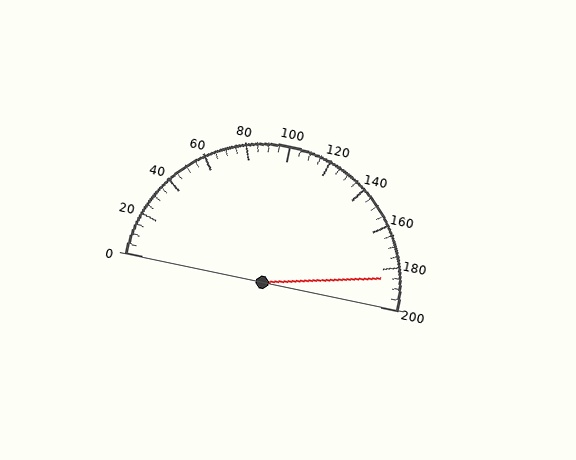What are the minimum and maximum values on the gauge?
The gauge ranges from 0 to 200.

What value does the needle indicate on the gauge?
The needle indicates approximately 185.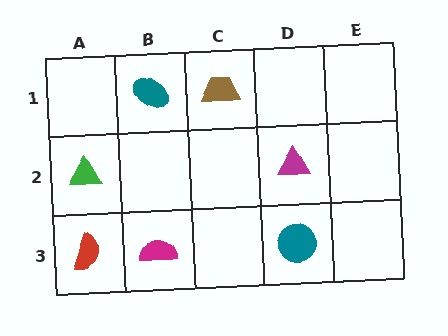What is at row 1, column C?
A brown trapezoid.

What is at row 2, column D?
A magenta triangle.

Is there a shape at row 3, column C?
No, that cell is empty.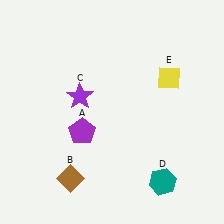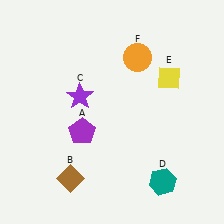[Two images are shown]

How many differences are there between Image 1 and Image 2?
There is 1 difference between the two images.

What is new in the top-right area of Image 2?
An orange circle (F) was added in the top-right area of Image 2.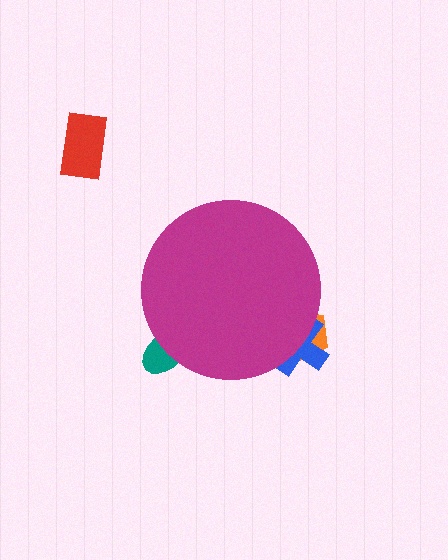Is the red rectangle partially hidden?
No, the red rectangle is fully visible.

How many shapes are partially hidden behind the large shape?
3 shapes are partially hidden.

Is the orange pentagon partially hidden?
Yes, the orange pentagon is partially hidden behind the magenta circle.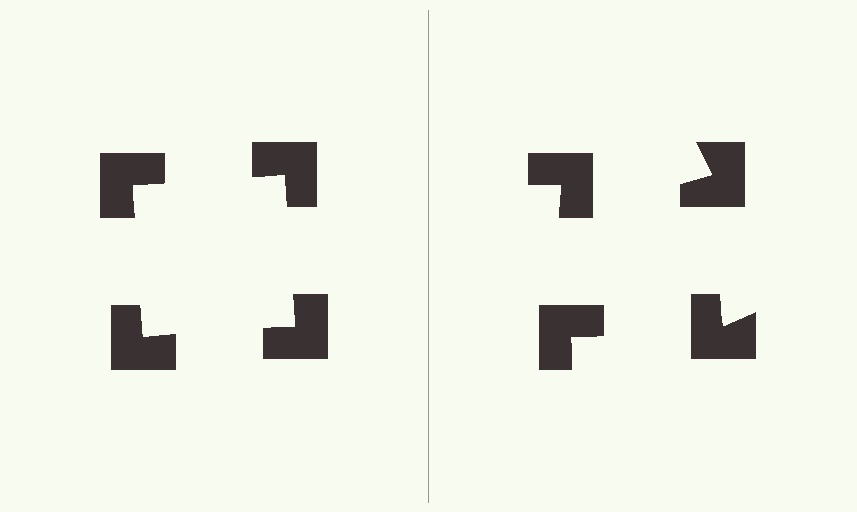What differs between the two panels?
The notched squares are positioned identically on both sides; only the wedge orientations differ. On the left they align to a square; on the right they are misaligned.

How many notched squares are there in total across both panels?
8 — 4 on each side.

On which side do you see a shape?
An illusory square appears on the left side. On the right side the wedge cuts are rotated, so no coherent shape forms.